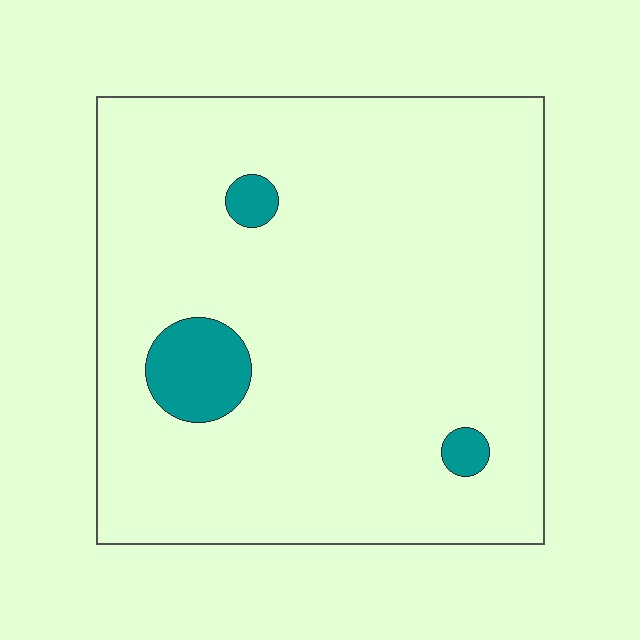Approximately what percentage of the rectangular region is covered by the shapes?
Approximately 5%.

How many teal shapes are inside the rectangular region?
3.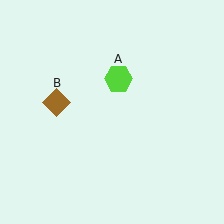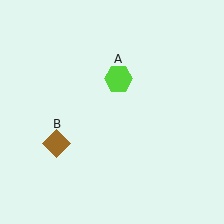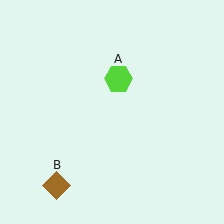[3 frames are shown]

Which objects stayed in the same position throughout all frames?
Lime hexagon (object A) remained stationary.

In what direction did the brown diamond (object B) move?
The brown diamond (object B) moved down.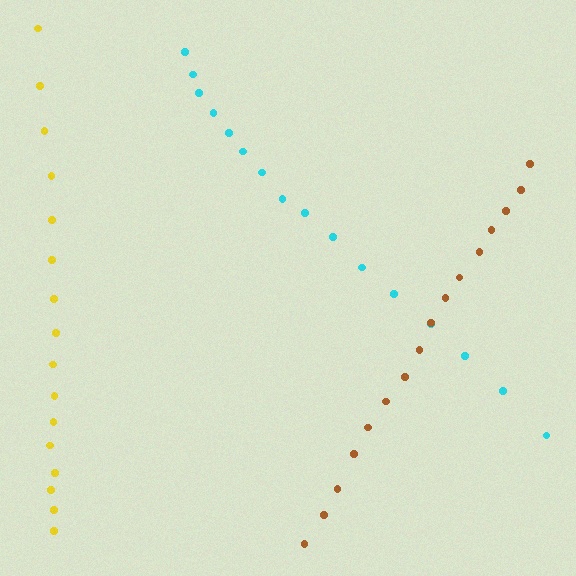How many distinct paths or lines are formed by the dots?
There are 3 distinct paths.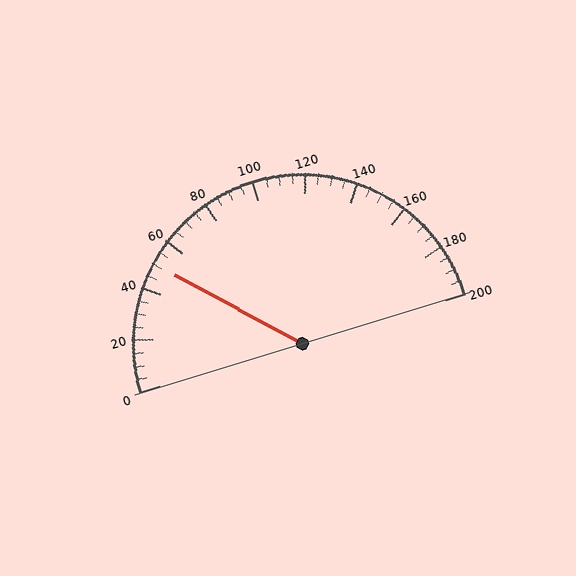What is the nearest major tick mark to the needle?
The nearest major tick mark is 40.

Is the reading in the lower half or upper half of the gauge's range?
The reading is in the lower half of the range (0 to 200).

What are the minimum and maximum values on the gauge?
The gauge ranges from 0 to 200.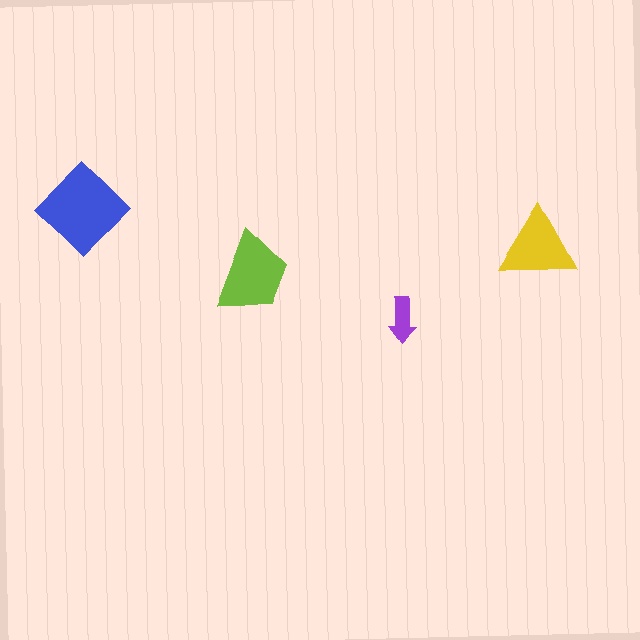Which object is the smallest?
The purple arrow.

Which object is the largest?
The blue diamond.